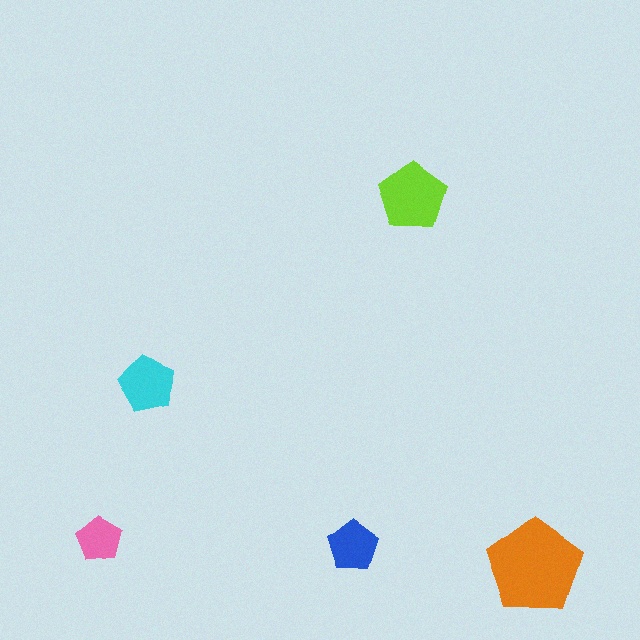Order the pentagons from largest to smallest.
the orange one, the lime one, the cyan one, the blue one, the pink one.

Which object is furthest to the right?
The orange pentagon is rightmost.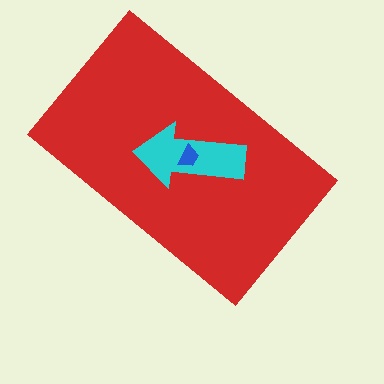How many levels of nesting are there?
3.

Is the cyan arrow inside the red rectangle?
Yes.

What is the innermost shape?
The blue trapezoid.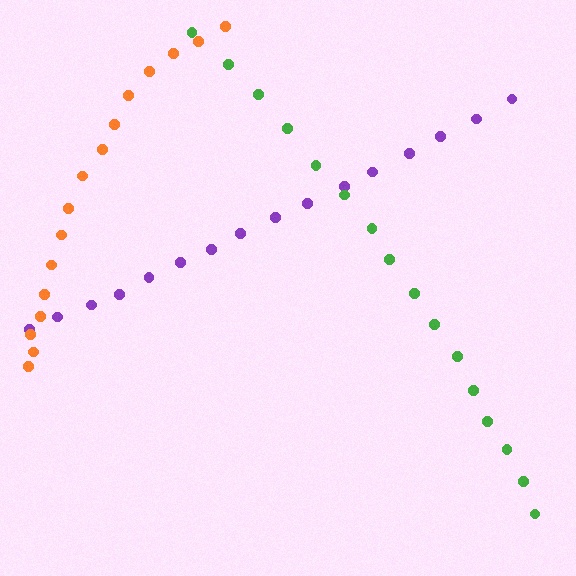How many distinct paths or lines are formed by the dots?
There are 3 distinct paths.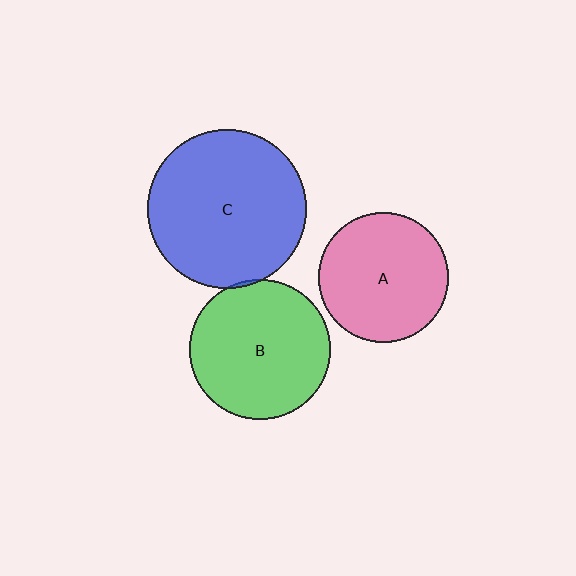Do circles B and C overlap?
Yes.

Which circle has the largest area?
Circle C (blue).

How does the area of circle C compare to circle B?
Approximately 1.3 times.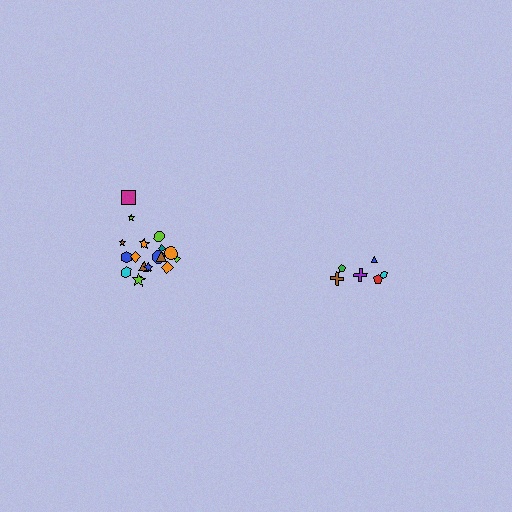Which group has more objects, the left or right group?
The left group.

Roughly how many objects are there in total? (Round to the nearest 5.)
Roughly 25 objects in total.